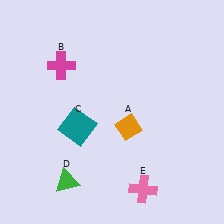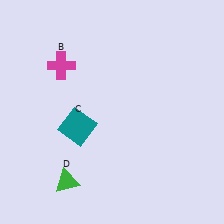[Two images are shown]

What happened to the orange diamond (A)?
The orange diamond (A) was removed in Image 2. It was in the bottom-right area of Image 1.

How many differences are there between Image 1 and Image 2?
There are 2 differences between the two images.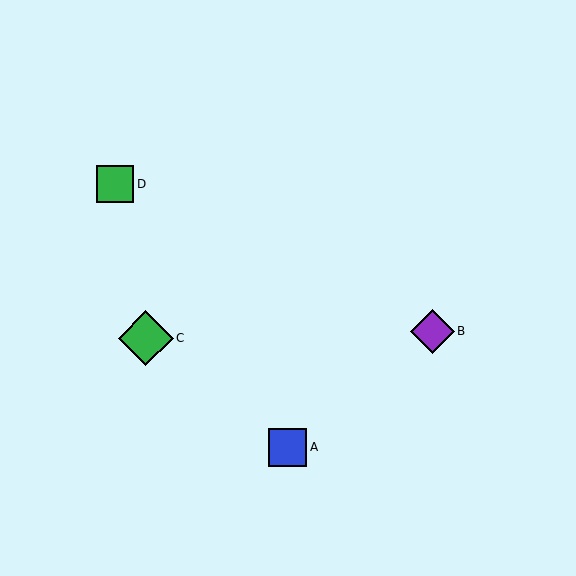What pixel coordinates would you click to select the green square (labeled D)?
Click at (115, 184) to select the green square D.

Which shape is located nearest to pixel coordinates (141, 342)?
The green diamond (labeled C) at (146, 338) is nearest to that location.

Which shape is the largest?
The green diamond (labeled C) is the largest.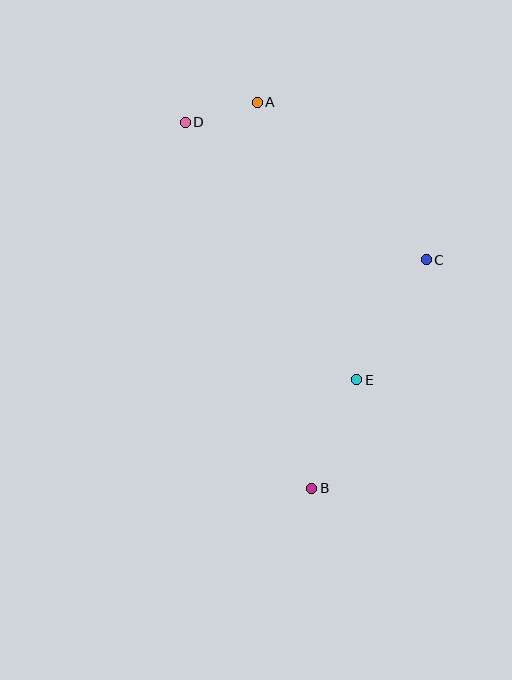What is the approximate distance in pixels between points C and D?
The distance between C and D is approximately 277 pixels.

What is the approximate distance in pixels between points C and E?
The distance between C and E is approximately 139 pixels.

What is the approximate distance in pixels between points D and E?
The distance between D and E is approximately 309 pixels.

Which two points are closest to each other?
Points A and D are closest to each other.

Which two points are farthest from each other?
Points A and B are farthest from each other.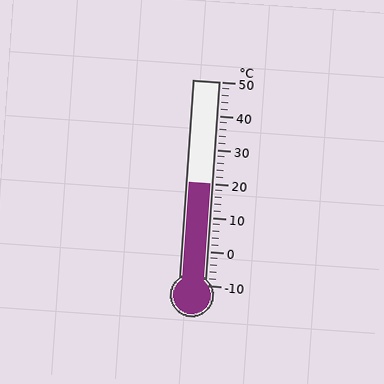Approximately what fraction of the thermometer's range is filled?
The thermometer is filled to approximately 50% of its range.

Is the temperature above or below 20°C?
The temperature is at 20°C.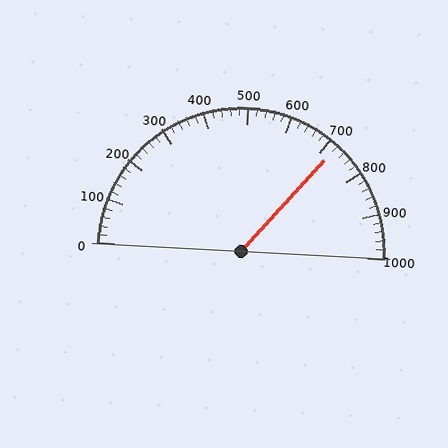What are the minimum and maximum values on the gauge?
The gauge ranges from 0 to 1000.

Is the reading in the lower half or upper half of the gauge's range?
The reading is in the upper half of the range (0 to 1000).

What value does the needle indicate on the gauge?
The needle indicates approximately 720.